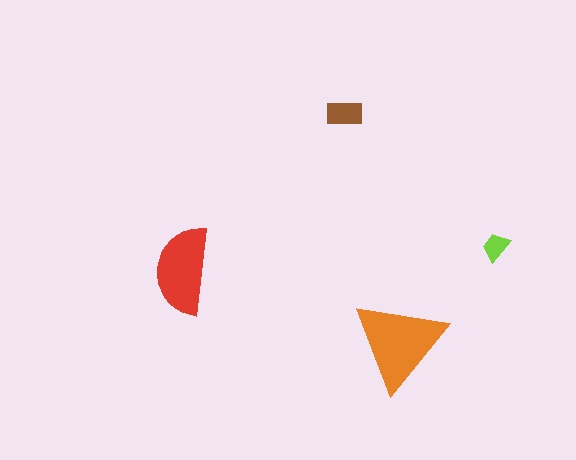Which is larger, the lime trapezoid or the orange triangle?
The orange triangle.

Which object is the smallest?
The lime trapezoid.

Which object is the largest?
The orange triangle.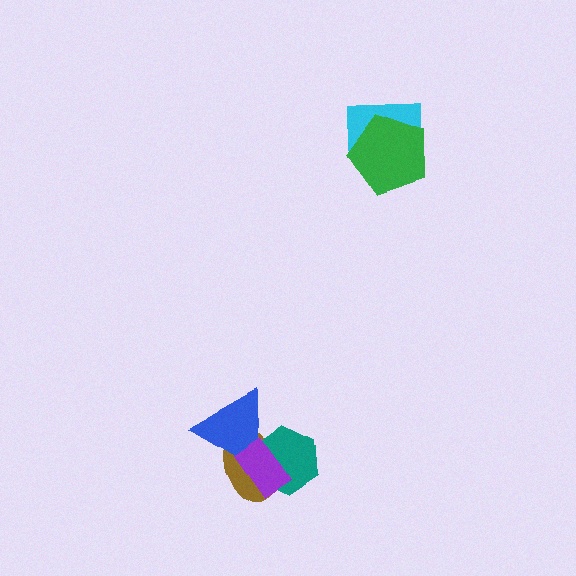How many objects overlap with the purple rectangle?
3 objects overlap with the purple rectangle.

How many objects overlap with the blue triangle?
3 objects overlap with the blue triangle.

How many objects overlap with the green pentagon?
1 object overlaps with the green pentagon.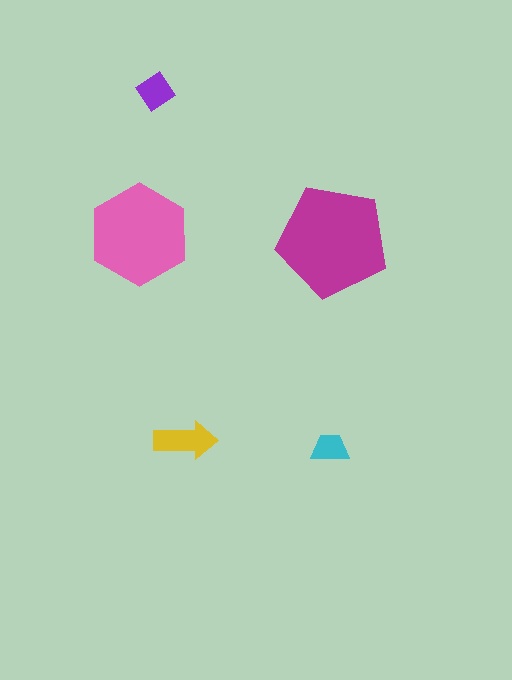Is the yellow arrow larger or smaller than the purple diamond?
Larger.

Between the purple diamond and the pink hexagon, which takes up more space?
The pink hexagon.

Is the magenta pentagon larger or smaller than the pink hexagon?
Larger.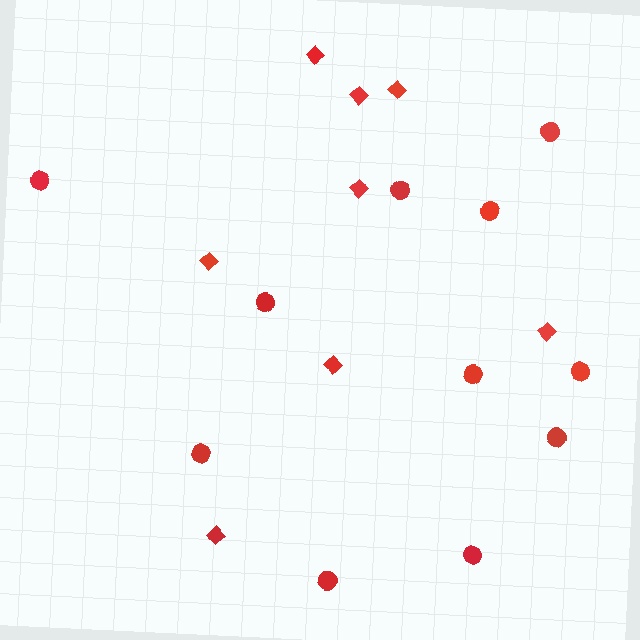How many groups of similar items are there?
There are 2 groups: one group of diamonds (8) and one group of circles (11).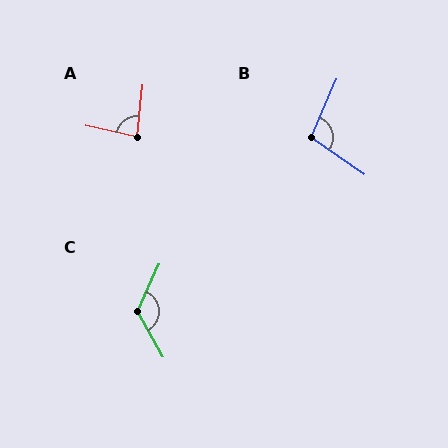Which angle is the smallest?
A, at approximately 84 degrees.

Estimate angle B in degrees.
Approximately 101 degrees.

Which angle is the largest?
C, at approximately 127 degrees.